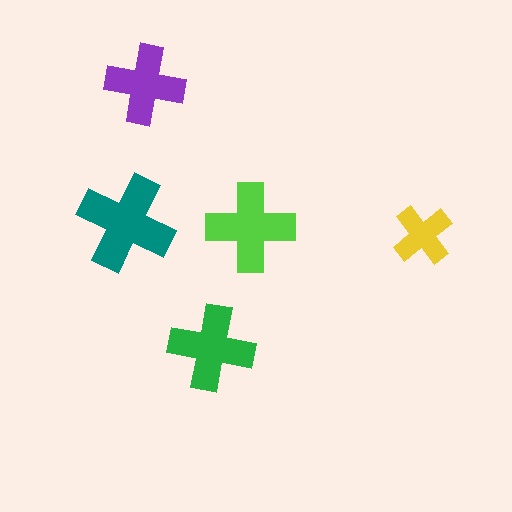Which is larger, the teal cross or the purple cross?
The teal one.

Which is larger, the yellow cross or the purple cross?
The purple one.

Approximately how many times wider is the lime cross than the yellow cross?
About 1.5 times wider.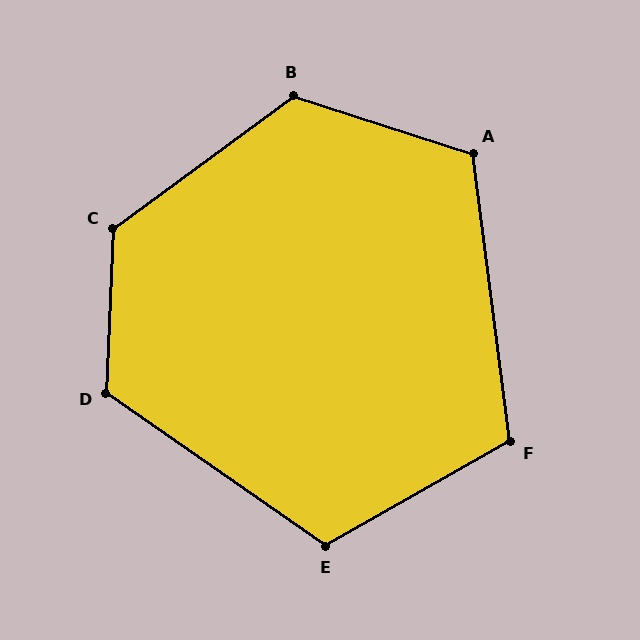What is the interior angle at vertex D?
Approximately 122 degrees (obtuse).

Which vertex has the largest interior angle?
C, at approximately 129 degrees.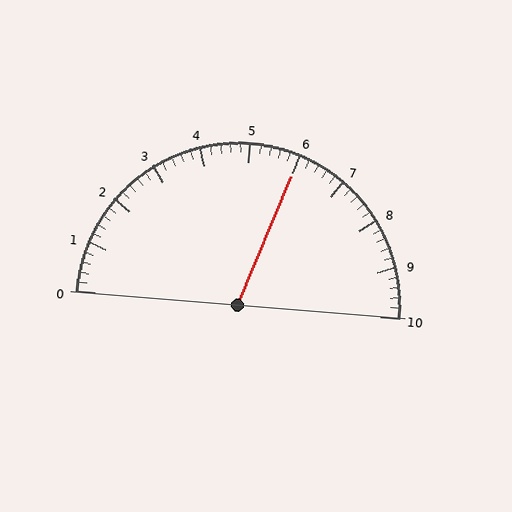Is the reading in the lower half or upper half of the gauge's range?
The reading is in the upper half of the range (0 to 10).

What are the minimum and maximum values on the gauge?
The gauge ranges from 0 to 10.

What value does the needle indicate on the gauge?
The needle indicates approximately 6.0.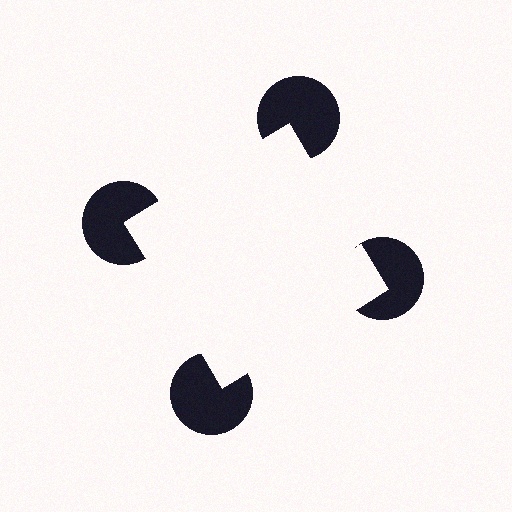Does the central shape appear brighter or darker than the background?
It typically appears slightly brighter than the background, even though no actual brightness change is drawn.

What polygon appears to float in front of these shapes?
An illusory square — its edges are inferred from the aligned wedge cuts in the pac-man discs, not physically drawn.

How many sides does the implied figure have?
4 sides.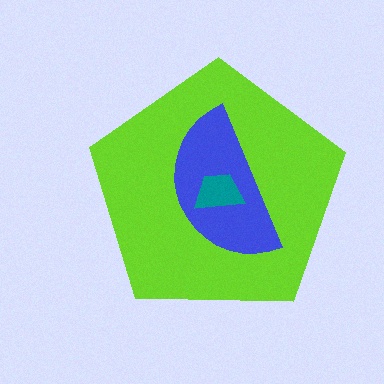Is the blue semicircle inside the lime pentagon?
Yes.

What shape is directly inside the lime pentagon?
The blue semicircle.